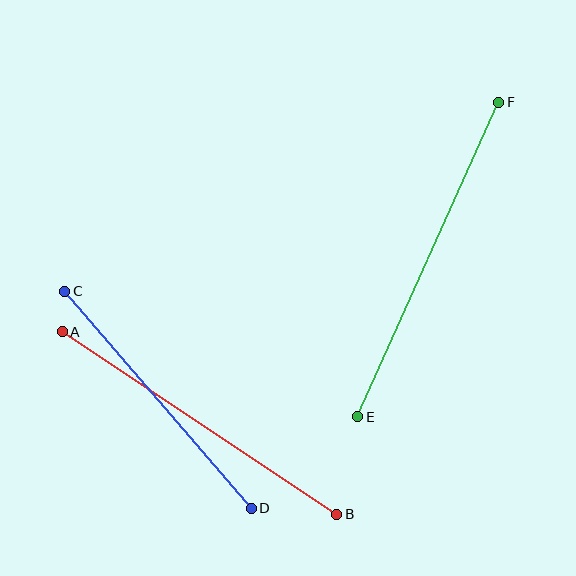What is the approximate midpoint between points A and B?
The midpoint is at approximately (200, 423) pixels.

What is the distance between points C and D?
The distance is approximately 287 pixels.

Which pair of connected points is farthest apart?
Points E and F are farthest apart.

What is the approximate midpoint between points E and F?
The midpoint is at approximately (428, 260) pixels.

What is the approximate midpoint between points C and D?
The midpoint is at approximately (158, 400) pixels.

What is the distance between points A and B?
The distance is approximately 330 pixels.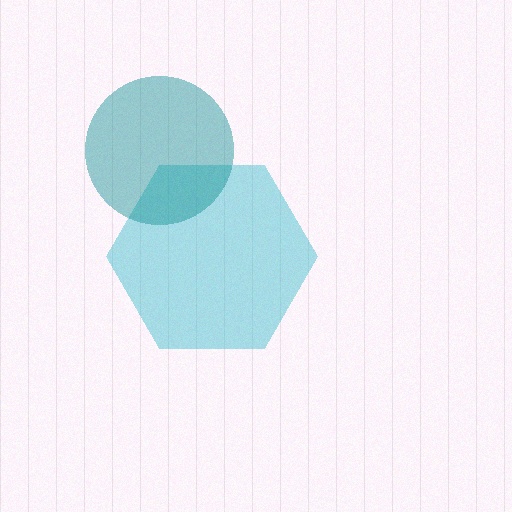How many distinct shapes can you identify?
There are 2 distinct shapes: a cyan hexagon, a teal circle.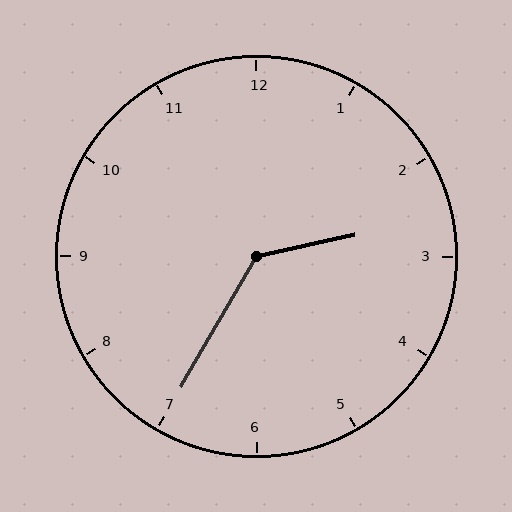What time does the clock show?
2:35.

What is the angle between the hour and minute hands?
Approximately 132 degrees.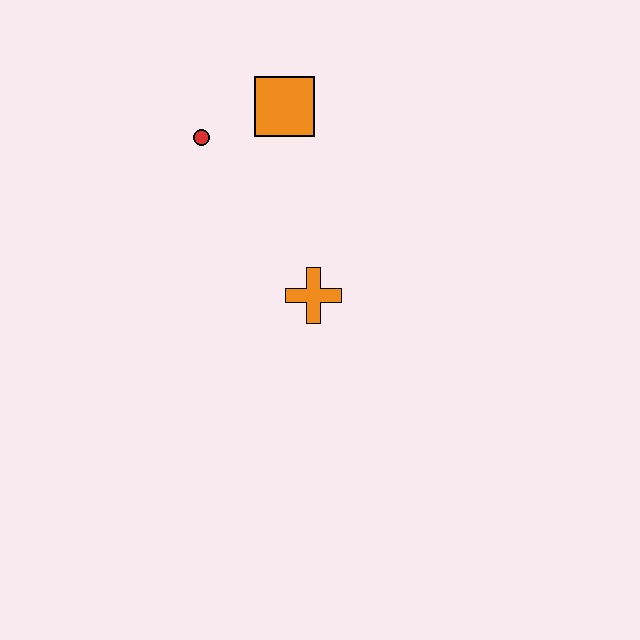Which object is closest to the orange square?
The red circle is closest to the orange square.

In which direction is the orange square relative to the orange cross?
The orange square is above the orange cross.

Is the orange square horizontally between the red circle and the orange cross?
Yes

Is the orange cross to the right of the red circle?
Yes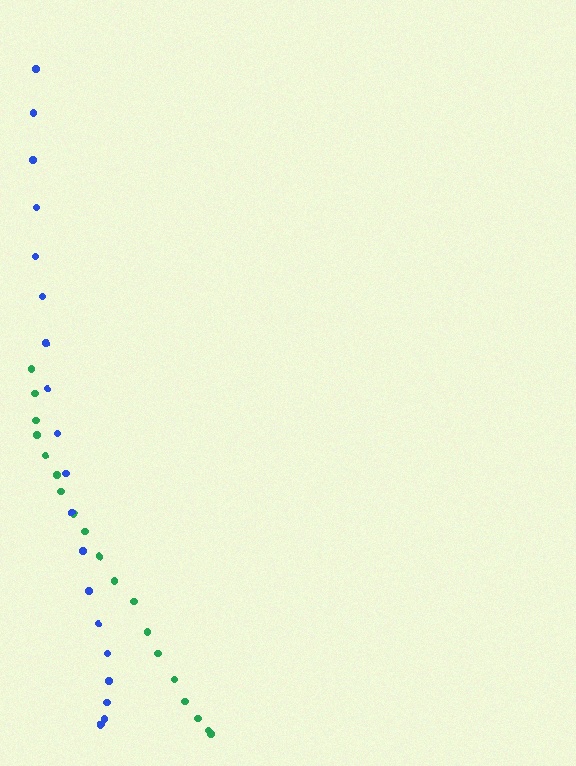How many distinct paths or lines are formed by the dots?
There are 2 distinct paths.